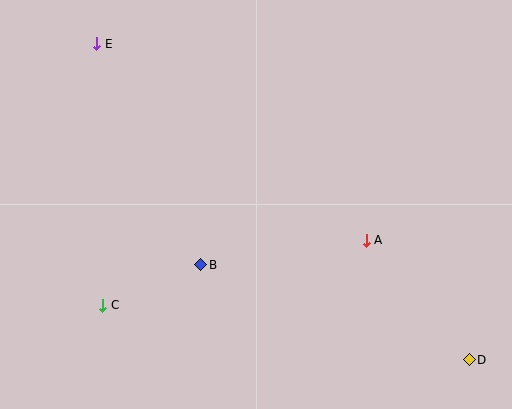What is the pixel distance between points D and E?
The distance between D and E is 488 pixels.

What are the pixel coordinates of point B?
Point B is at (201, 265).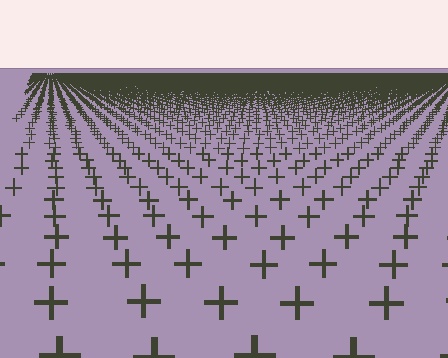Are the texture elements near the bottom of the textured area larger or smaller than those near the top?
Larger. Near the bottom, elements are closer to the viewer and appear at a bigger on-screen size.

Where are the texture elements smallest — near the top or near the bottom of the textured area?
Near the top.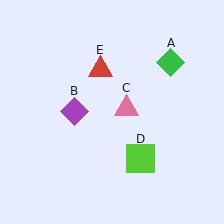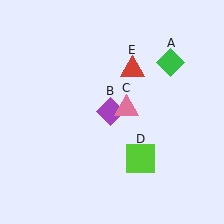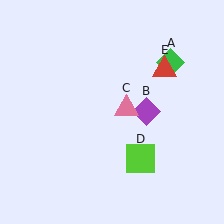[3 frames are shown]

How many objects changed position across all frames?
2 objects changed position: purple diamond (object B), red triangle (object E).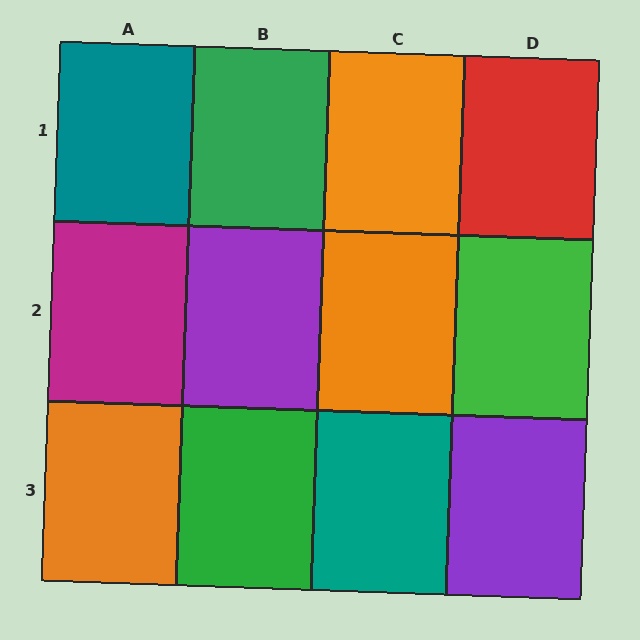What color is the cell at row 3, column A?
Orange.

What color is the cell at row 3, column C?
Teal.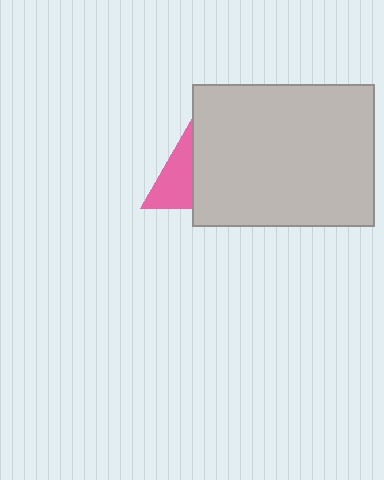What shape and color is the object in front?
The object in front is a light gray rectangle.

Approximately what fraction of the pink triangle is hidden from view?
Roughly 69% of the pink triangle is hidden behind the light gray rectangle.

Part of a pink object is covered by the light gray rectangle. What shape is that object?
It is a triangle.